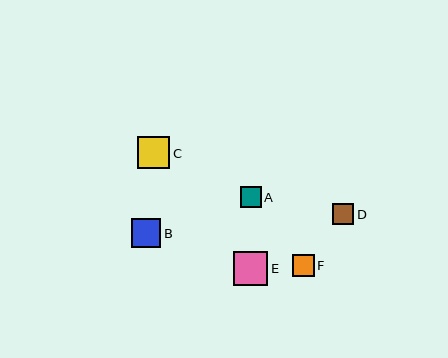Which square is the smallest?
Square A is the smallest with a size of approximately 21 pixels.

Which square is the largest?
Square E is the largest with a size of approximately 34 pixels.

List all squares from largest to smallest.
From largest to smallest: E, C, B, F, D, A.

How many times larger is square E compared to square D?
Square E is approximately 1.6 times the size of square D.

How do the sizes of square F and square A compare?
Square F and square A are approximately the same size.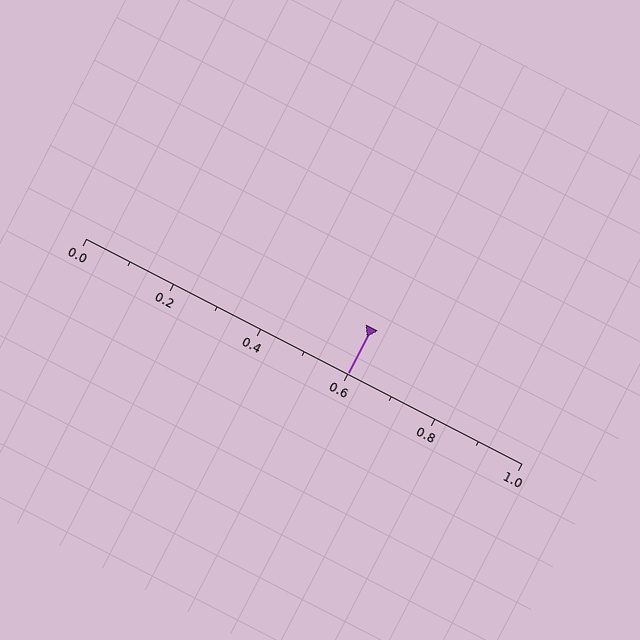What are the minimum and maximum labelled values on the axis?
The axis runs from 0.0 to 1.0.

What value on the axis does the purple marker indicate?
The marker indicates approximately 0.6.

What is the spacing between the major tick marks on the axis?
The major ticks are spaced 0.2 apart.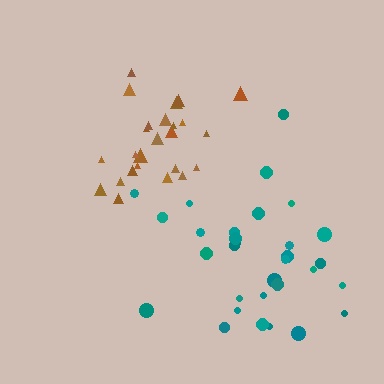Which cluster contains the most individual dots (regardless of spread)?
Teal (31).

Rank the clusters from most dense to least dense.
brown, teal.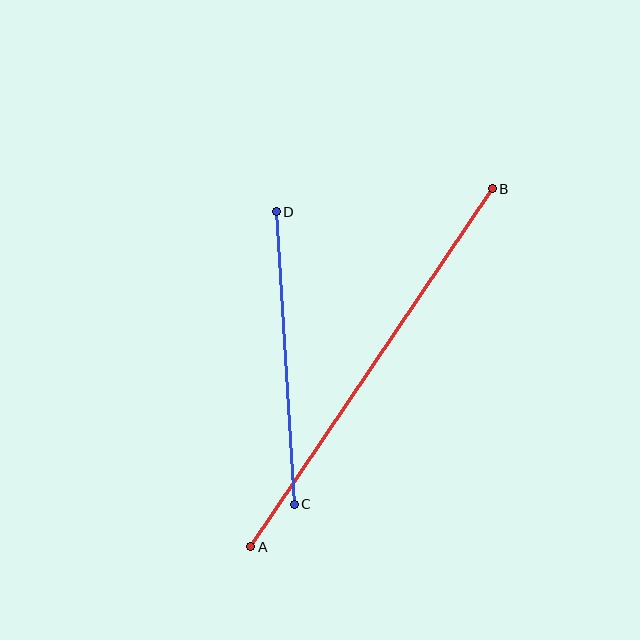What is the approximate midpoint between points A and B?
The midpoint is at approximately (371, 368) pixels.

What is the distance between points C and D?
The distance is approximately 293 pixels.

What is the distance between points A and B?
The distance is approximately 432 pixels.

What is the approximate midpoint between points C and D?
The midpoint is at approximately (285, 358) pixels.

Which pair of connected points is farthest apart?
Points A and B are farthest apart.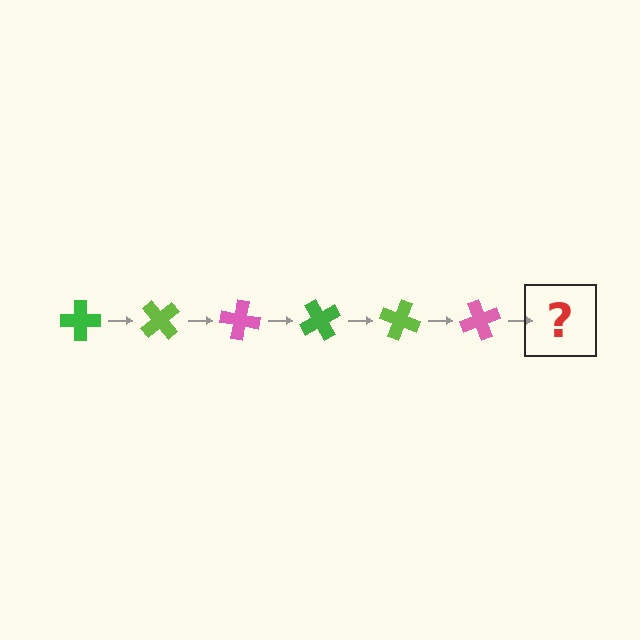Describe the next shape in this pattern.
It should be a green cross, rotated 300 degrees from the start.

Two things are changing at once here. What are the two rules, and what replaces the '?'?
The two rules are that it rotates 50 degrees each step and the color cycles through green, lime, and pink. The '?' should be a green cross, rotated 300 degrees from the start.